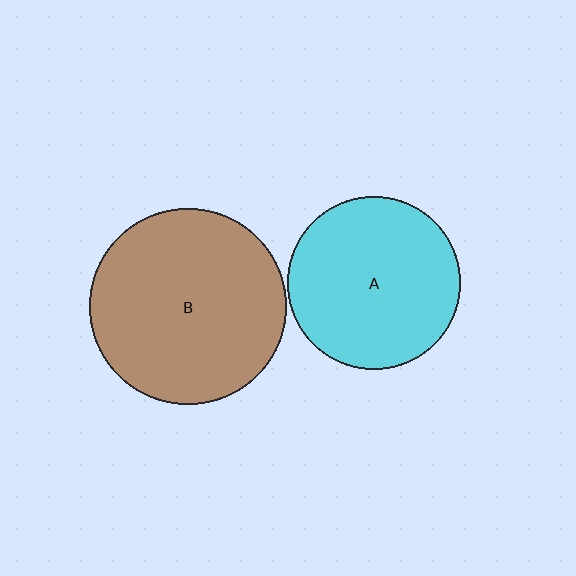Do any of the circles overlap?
No, none of the circles overlap.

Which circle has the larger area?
Circle B (brown).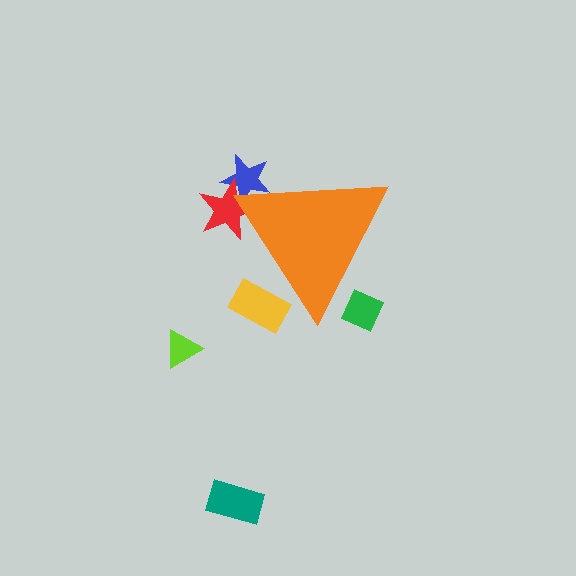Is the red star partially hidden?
Yes, the red star is partially hidden behind the orange triangle.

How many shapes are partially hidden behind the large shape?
4 shapes are partially hidden.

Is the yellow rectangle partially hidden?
Yes, the yellow rectangle is partially hidden behind the orange triangle.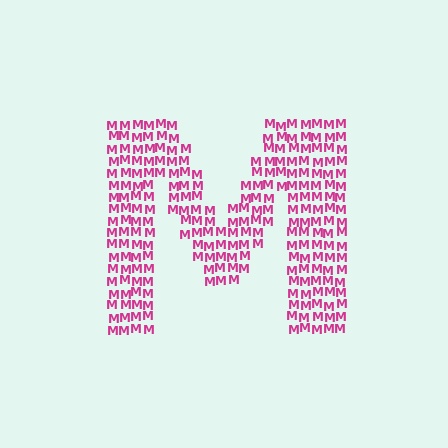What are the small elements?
The small elements are letter M's.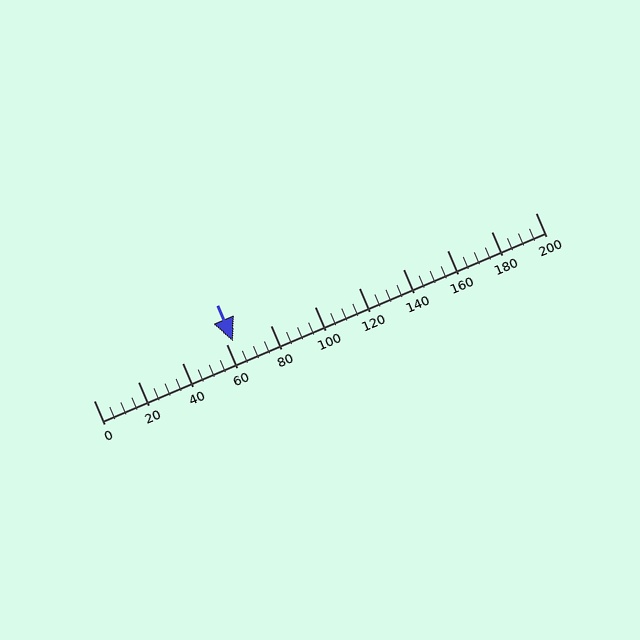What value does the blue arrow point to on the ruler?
The blue arrow points to approximately 63.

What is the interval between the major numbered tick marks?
The major tick marks are spaced 20 units apart.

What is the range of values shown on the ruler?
The ruler shows values from 0 to 200.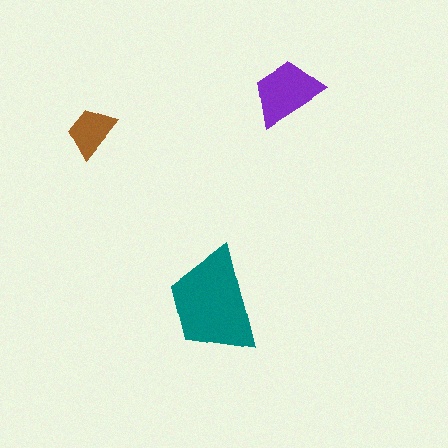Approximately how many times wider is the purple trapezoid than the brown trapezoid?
About 1.5 times wider.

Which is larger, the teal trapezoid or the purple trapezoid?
The teal one.